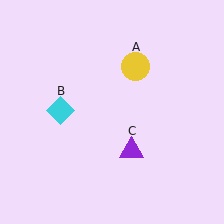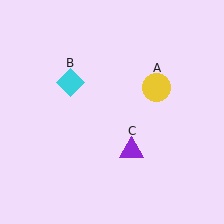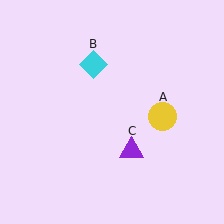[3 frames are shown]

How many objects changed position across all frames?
2 objects changed position: yellow circle (object A), cyan diamond (object B).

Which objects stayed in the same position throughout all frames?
Purple triangle (object C) remained stationary.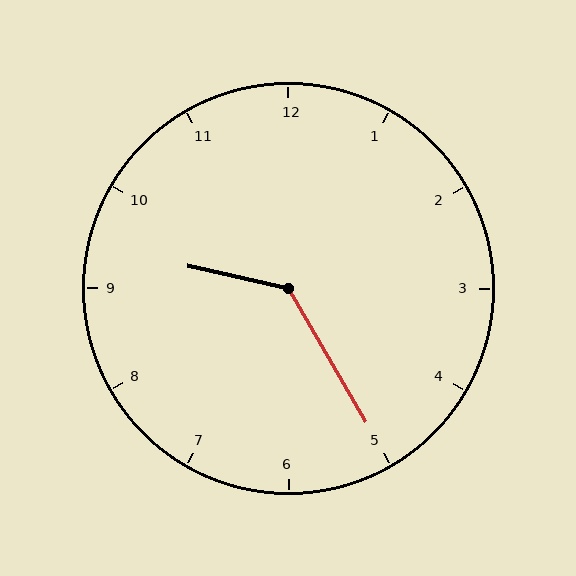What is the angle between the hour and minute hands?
Approximately 132 degrees.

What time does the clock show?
9:25.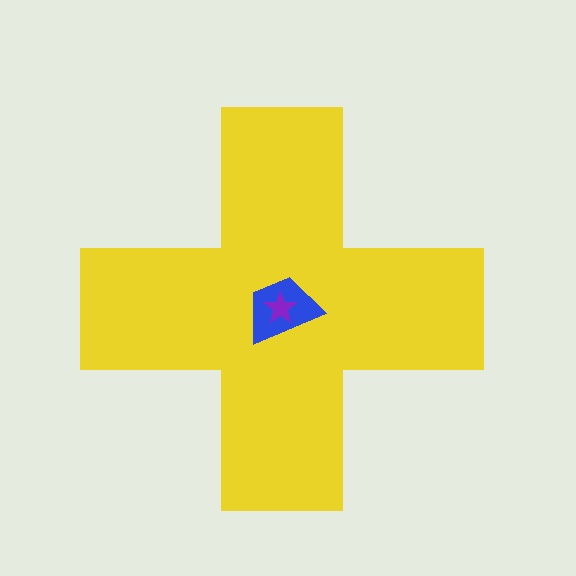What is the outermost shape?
The yellow cross.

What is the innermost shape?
The purple star.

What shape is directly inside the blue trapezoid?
The purple star.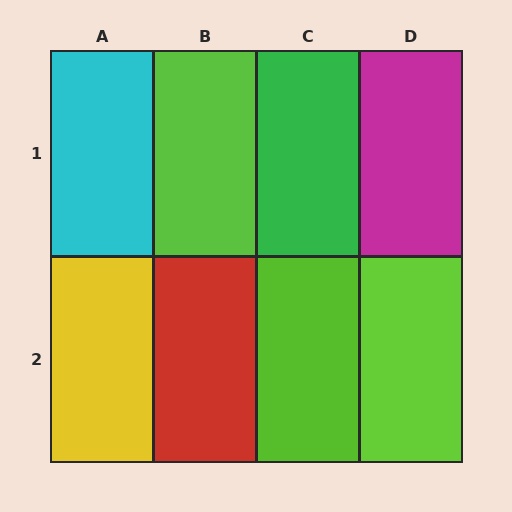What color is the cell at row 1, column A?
Cyan.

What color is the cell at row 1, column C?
Green.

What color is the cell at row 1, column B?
Lime.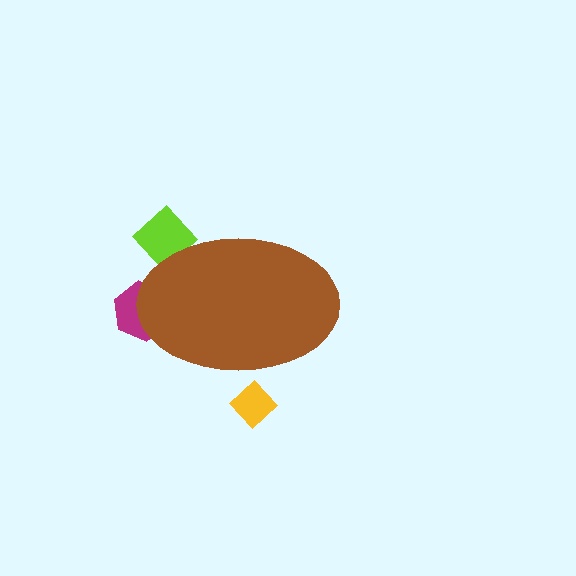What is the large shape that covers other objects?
A brown ellipse.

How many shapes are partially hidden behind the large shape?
3 shapes are partially hidden.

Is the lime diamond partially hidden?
Yes, the lime diamond is partially hidden behind the brown ellipse.